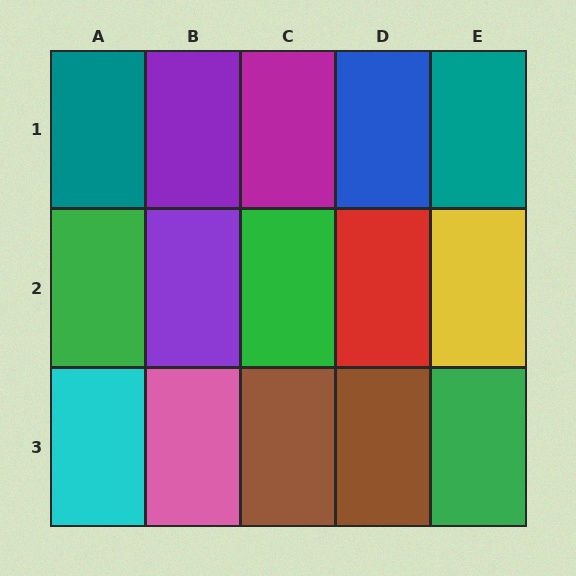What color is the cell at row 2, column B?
Purple.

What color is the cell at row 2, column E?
Yellow.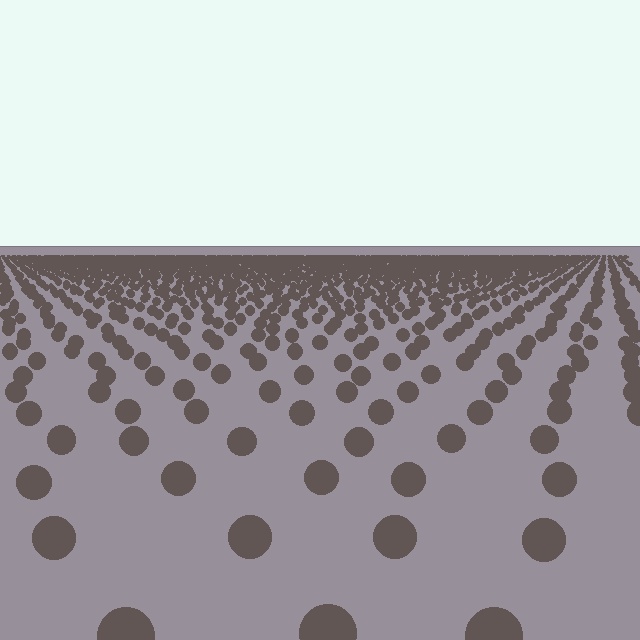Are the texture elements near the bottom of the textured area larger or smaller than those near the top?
Larger. Near the bottom, elements are closer to the viewer and appear at a bigger on-screen size.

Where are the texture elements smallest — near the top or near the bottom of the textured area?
Near the top.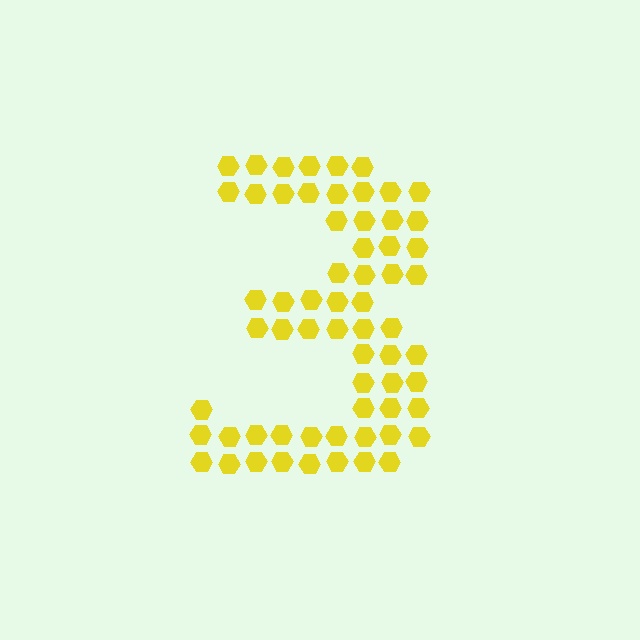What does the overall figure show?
The overall figure shows the digit 3.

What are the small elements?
The small elements are hexagons.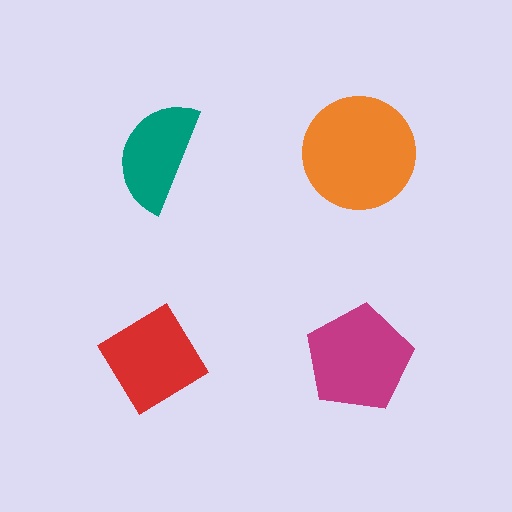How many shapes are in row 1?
2 shapes.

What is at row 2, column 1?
A red diamond.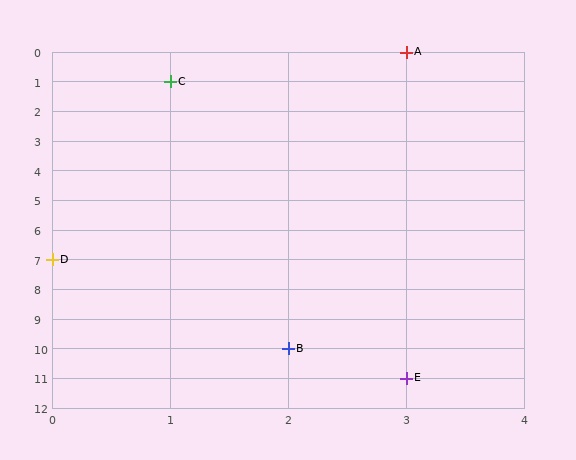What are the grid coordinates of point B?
Point B is at grid coordinates (2, 10).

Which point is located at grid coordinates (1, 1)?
Point C is at (1, 1).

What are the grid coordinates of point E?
Point E is at grid coordinates (3, 11).